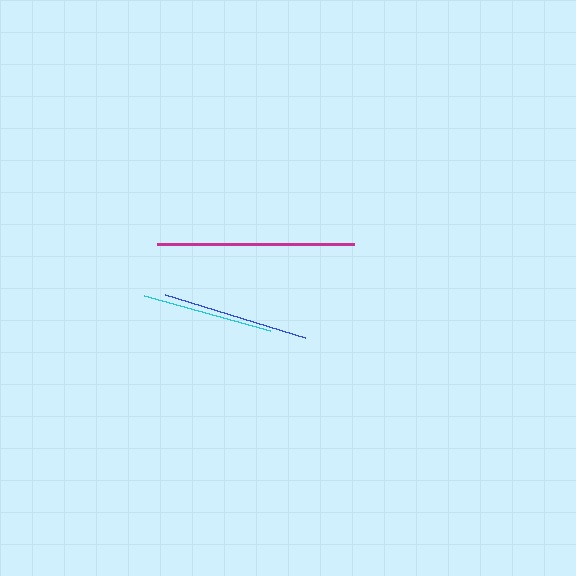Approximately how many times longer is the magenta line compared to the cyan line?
The magenta line is approximately 1.5 times the length of the cyan line.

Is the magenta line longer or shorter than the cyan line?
The magenta line is longer than the cyan line.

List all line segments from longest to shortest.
From longest to shortest: magenta, blue, cyan.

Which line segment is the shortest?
The cyan line is the shortest at approximately 131 pixels.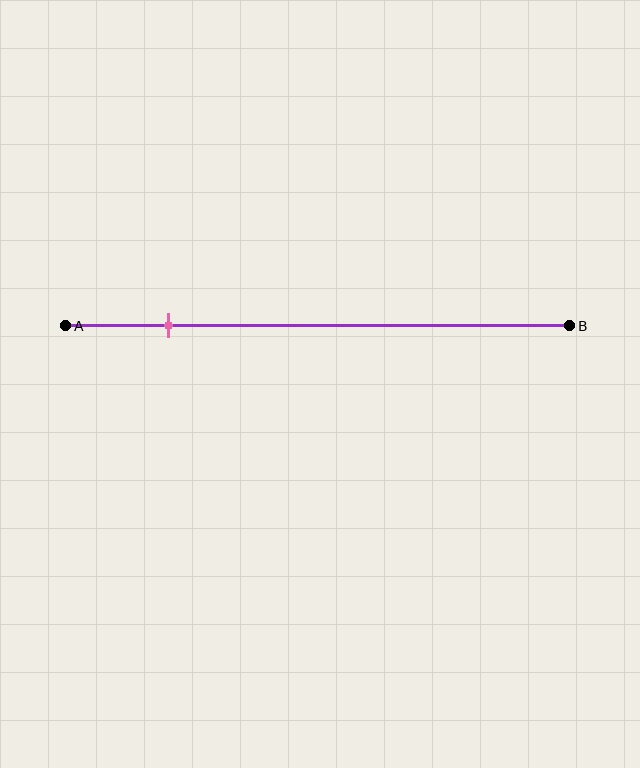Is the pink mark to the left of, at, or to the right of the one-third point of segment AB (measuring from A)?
The pink mark is to the left of the one-third point of segment AB.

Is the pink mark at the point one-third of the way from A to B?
No, the mark is at about 20% from A, not at the 33% one-third point.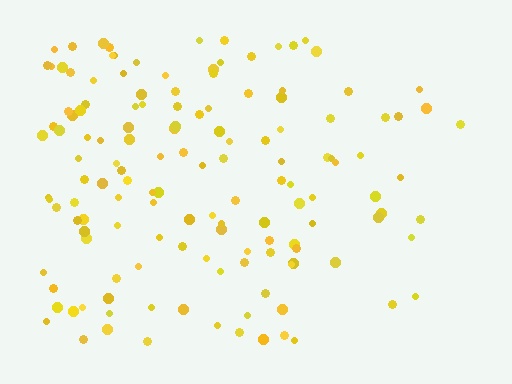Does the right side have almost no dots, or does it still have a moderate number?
Still a moderate number, just noticeably fewer than the left.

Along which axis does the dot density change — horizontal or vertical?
Horizontal.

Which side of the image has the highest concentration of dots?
The left.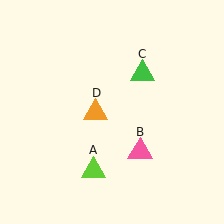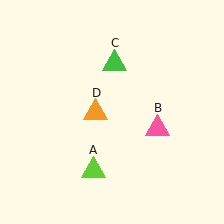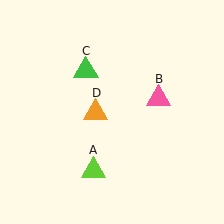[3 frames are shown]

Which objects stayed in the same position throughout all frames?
Lime triangle (object A) and orange triangle (object D) remained stationary.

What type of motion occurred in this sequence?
The pink triangle (object B), green triangle (object C) rotated counterclockwise around the center of the scene.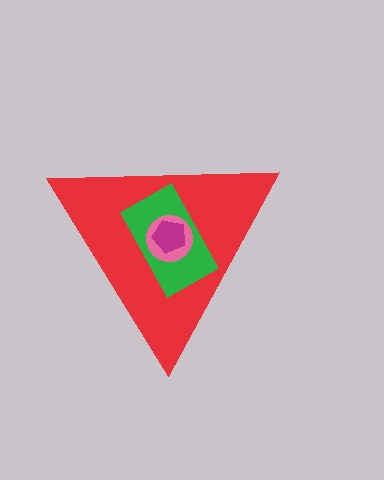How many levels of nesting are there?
4.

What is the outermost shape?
The red triangle.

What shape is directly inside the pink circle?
The magenta pentagon.